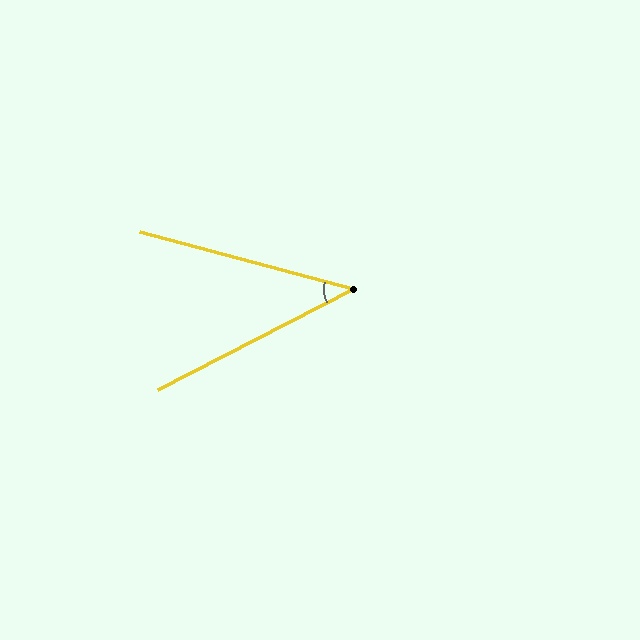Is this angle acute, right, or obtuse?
It is acute.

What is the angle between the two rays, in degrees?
Approximately 42 degrees.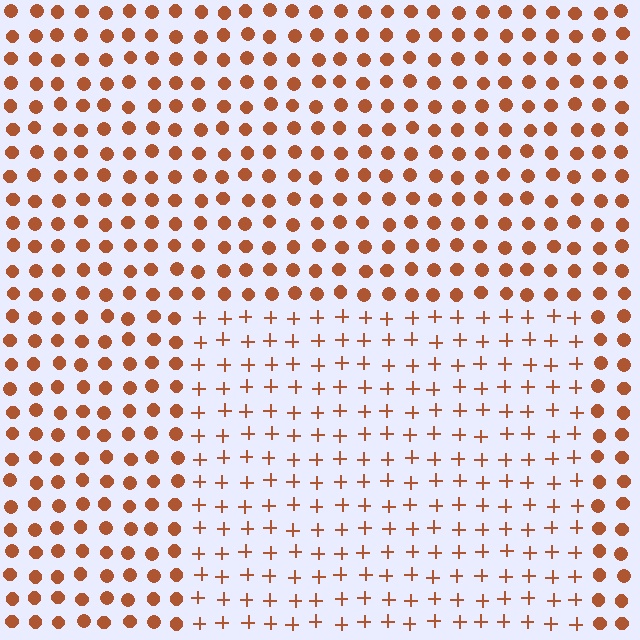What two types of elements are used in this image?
The image uses plus signs inside the rectangle region and circles outside it.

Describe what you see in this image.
The image is filled with small brown elements arranged in a uniform grid. A rectangle-shaped region contains plus signs, while the surrounding area contains circles. The boundary is defined purely by the change in element shape.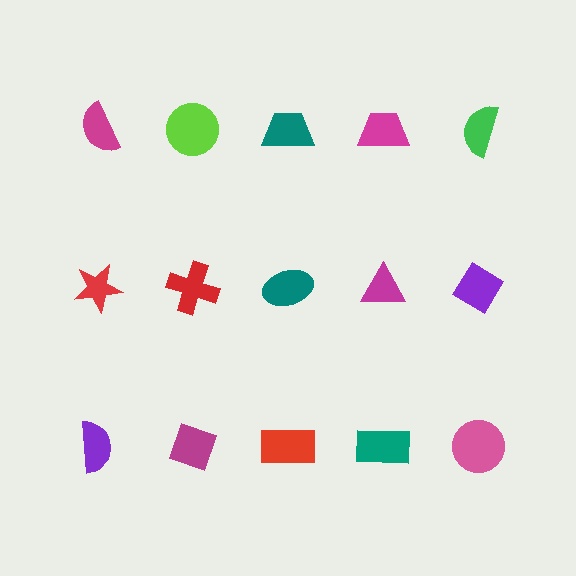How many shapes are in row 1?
5 shapes.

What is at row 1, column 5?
A green semicircle.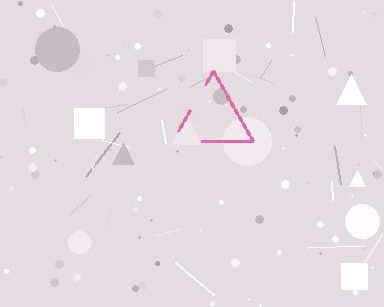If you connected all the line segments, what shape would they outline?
They would outline a triangle.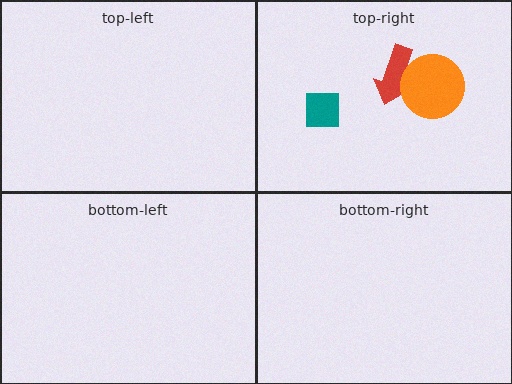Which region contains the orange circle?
The top-right region.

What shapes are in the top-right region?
The teal square, the red arrow, the orange circle.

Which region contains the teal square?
The top-right region.